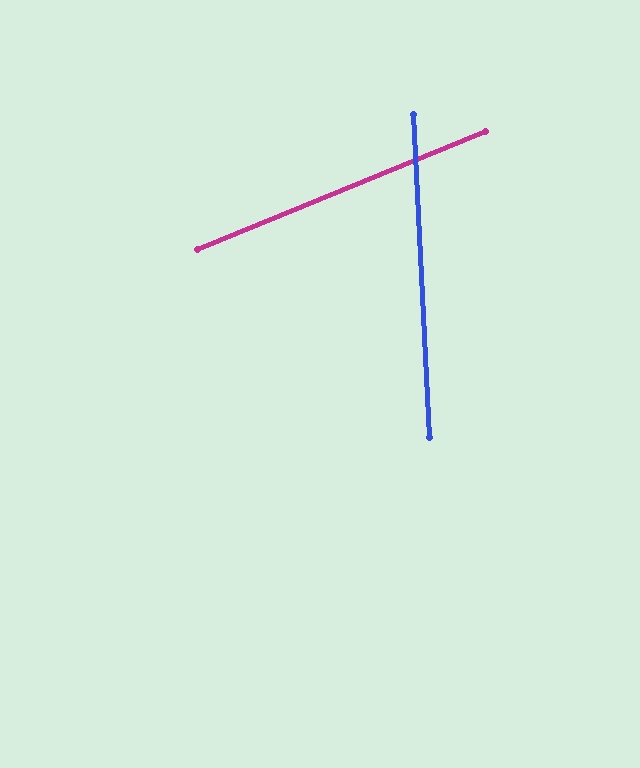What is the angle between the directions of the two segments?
Approximately 71 degrees.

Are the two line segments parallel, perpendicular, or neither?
Neither parallel nor perpendicular — they differ by about 71°.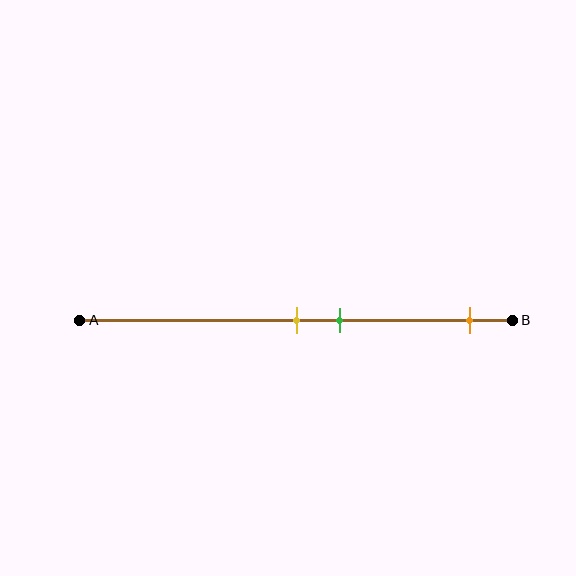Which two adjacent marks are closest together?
The yellow and green marks are the closest adjacent pair.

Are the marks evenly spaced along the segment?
No, the marks are not evenly spaced.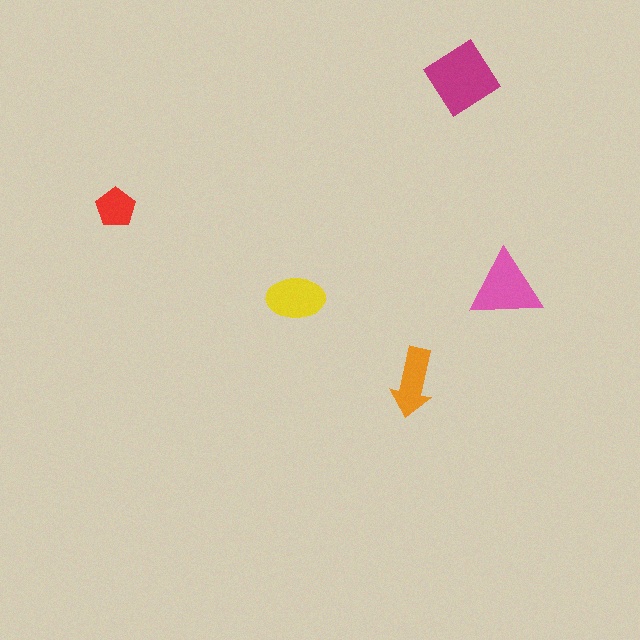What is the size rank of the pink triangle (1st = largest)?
2nd.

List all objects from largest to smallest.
The magenta diamond, the pink triangle, the yellow ellipse, the orange arrow, the red pentagon.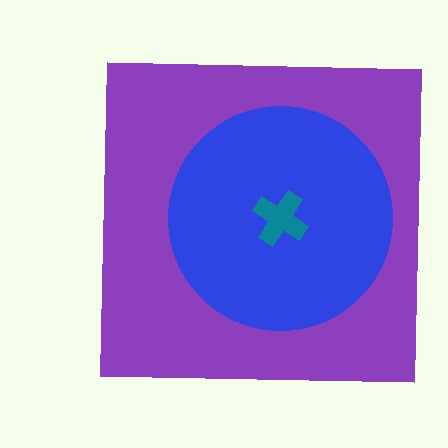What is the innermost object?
The teal cross.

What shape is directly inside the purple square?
The blue circle.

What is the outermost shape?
The purple square.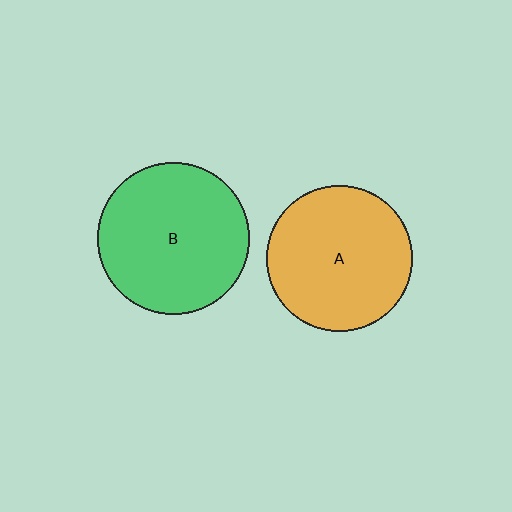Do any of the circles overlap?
No, none of the circles overlap.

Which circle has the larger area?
Circle B (green).